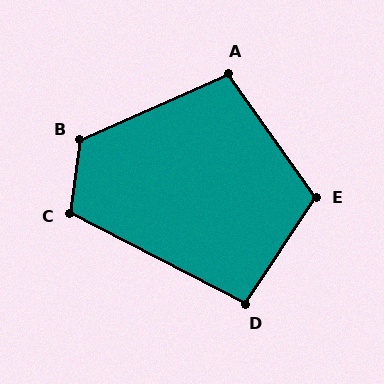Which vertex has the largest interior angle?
B, at approximately 121 degrees.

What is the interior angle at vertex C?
Approximately 110 degrees (obtuse).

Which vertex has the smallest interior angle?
D, at approximately 96 degrees.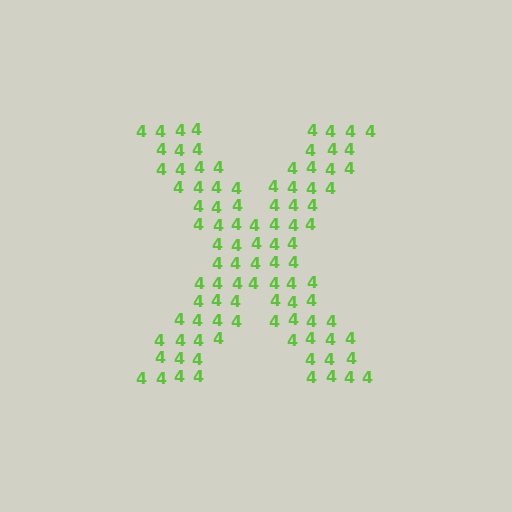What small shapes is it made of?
It is made of small digit 4's.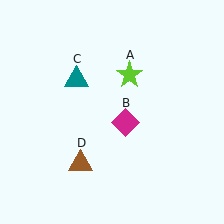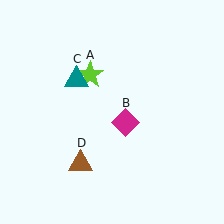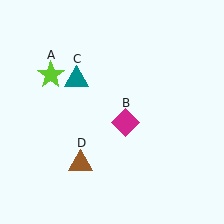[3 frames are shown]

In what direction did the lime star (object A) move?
The lime star (object A) moved left.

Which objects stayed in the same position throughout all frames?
Magenta diamond (object B) and teal triangle (object C) and brown triangle (object D) remained stationary.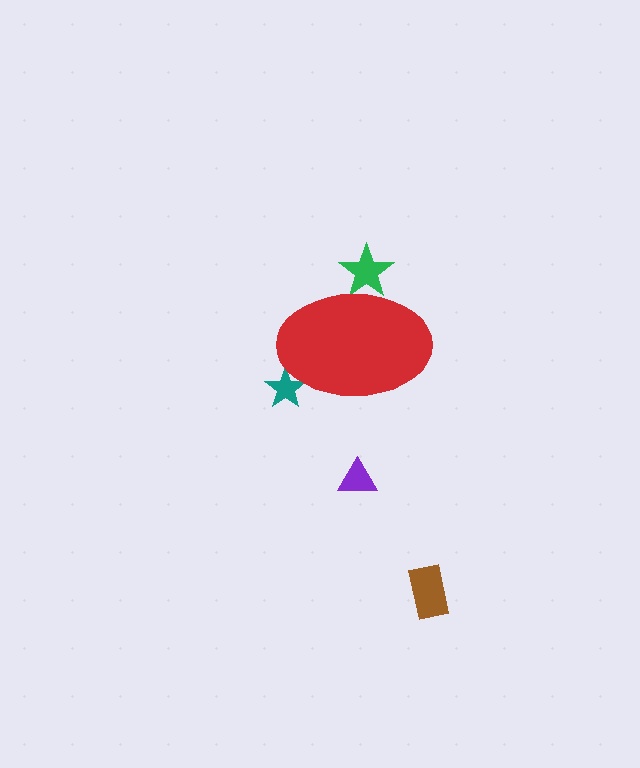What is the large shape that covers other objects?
A red ellipse.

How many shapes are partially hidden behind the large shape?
2 shapes are partially hidden.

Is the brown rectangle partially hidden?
No, the brown rectangle is fully visible.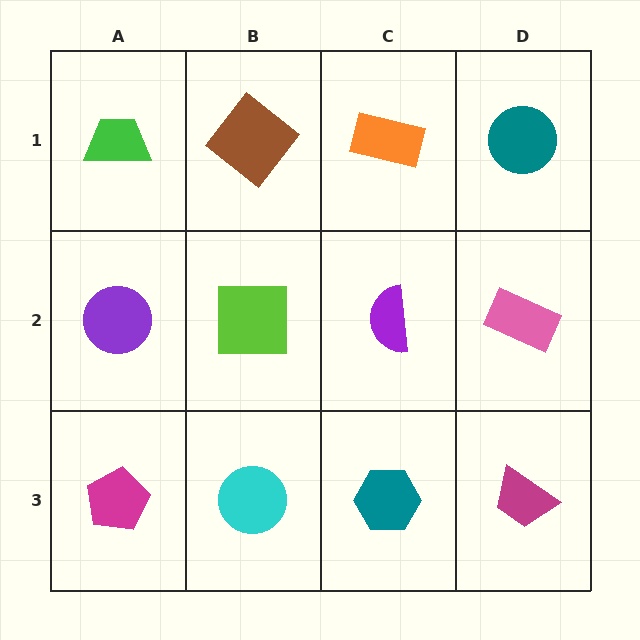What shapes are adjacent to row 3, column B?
A lime square (row 2, column B), a magenta pentagon (row 3, column A), a teal hexagon (row 3, column C).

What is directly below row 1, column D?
A pink rectangle.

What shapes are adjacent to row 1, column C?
A purple semicircle (row 2, column C), a brown diamond (row 1, column B), a teal circle (row 1, column D).